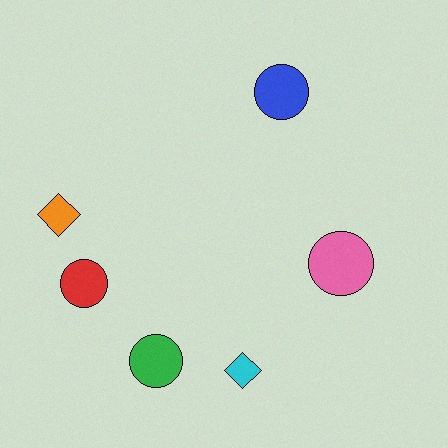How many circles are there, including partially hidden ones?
There are 4 circles.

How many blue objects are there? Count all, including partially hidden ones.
There is 1 blue object.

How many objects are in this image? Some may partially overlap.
There are 6 objects.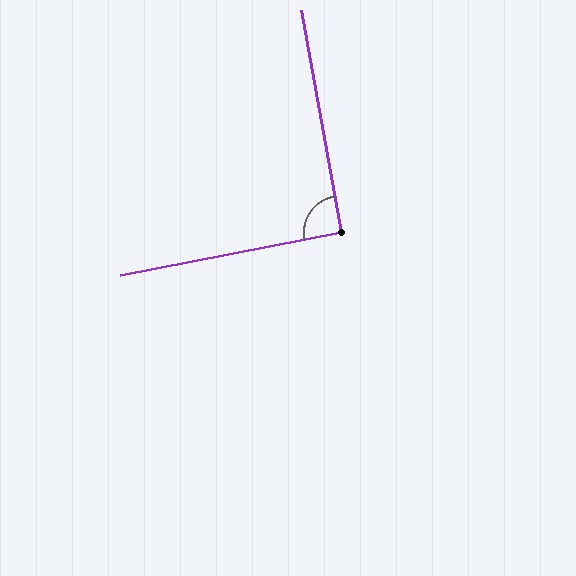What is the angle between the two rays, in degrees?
Approximately 91 degrees.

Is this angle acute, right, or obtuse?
It is approximately a right angle.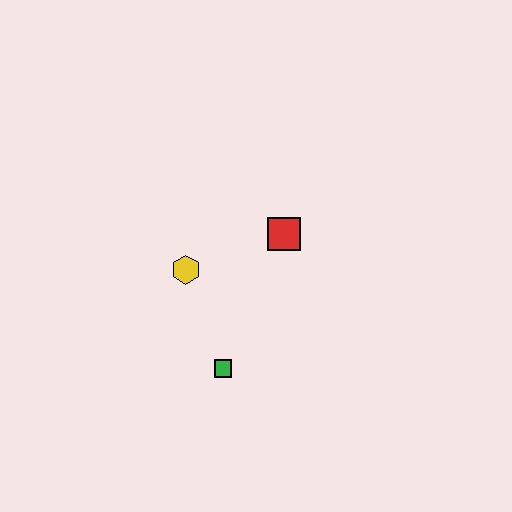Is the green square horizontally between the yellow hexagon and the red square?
Yes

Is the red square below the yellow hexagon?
No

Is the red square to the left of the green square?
No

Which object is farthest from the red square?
The green square is farthest from the red square.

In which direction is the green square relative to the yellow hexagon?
The green square is below the yellow hexagon.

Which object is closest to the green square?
The yellow hexagon is closest to the green square.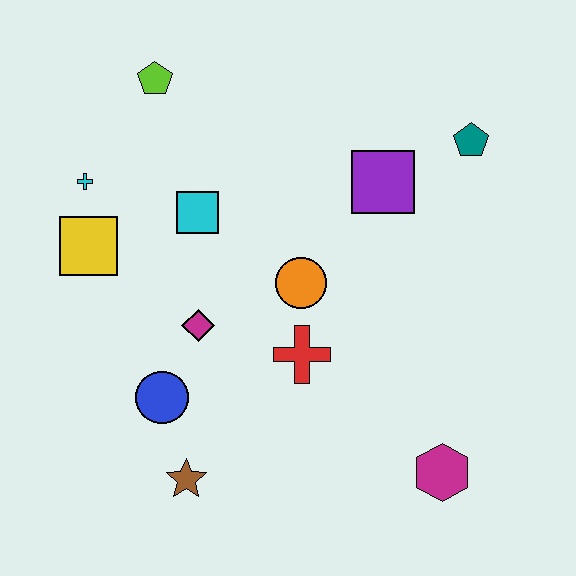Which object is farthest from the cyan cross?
The magenta hexagon is farthest from the cyan cross.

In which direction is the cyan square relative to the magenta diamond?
The cyan square is above the magenta diamond.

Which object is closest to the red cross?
The orange circle is closest to the red cross.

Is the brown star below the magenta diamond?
Yes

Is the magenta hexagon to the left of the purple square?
No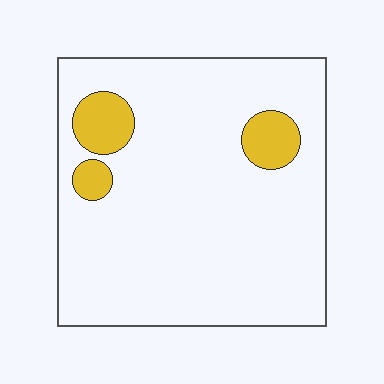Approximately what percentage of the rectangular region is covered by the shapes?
Approximately 10%.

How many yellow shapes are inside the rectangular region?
3.